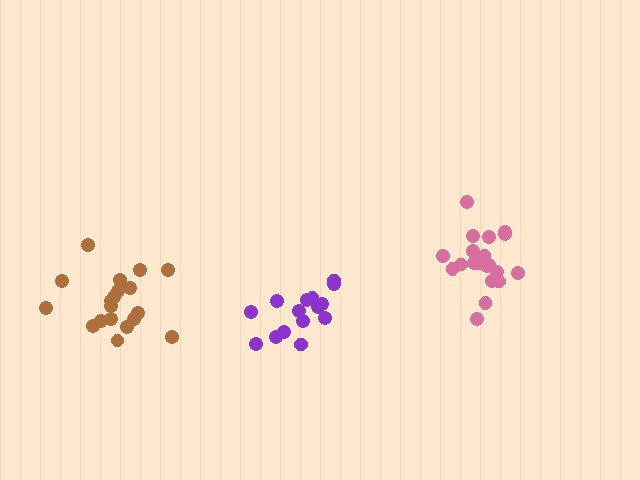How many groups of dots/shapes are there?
There are 3 groups.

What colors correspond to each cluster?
The clusters are colored: pink, brown, purple.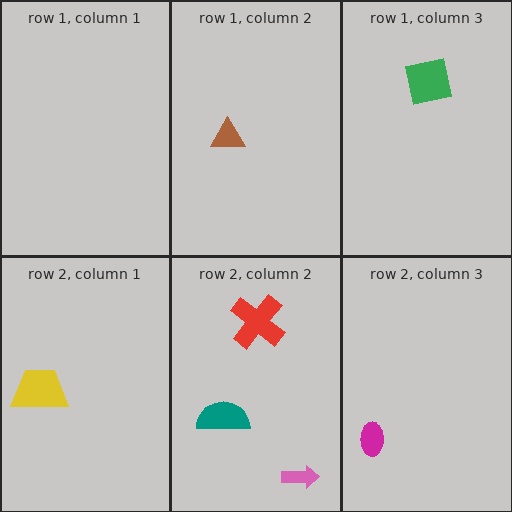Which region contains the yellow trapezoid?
The row 2, column 1 region.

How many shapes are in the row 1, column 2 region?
1.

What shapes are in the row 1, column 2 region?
The brown triangle.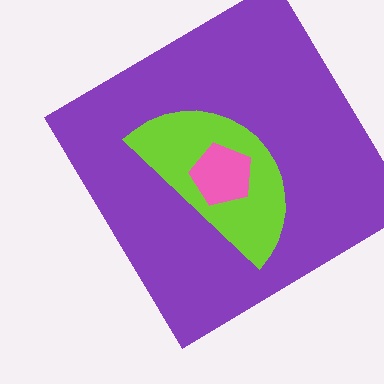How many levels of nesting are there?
3.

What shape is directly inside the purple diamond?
The lime semicircle.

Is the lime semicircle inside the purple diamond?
Yes.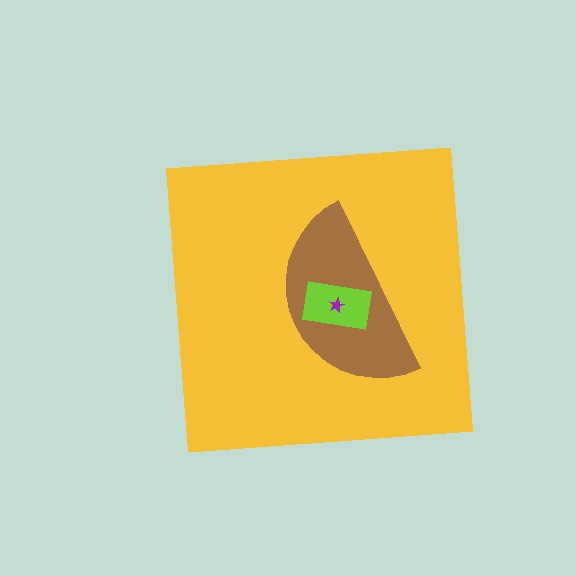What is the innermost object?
The purple star.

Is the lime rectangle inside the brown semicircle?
Yes.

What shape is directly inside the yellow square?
The brown semicircle.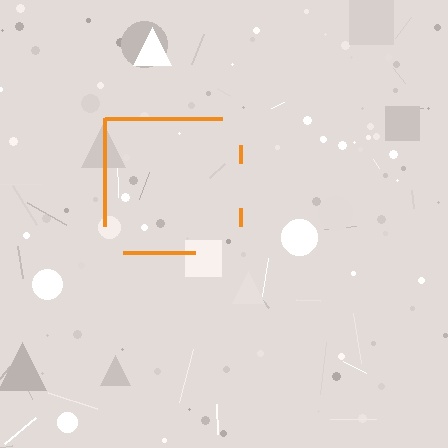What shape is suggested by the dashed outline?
The dashed outline suggests a square.